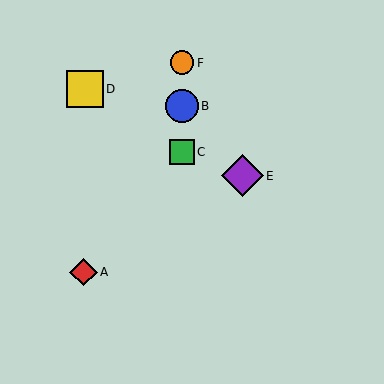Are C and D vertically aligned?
No, C is at x≈182 and D is at x≈85.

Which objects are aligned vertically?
Objects B, C, F are aligned vertically.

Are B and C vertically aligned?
Yes, both are at x≈182.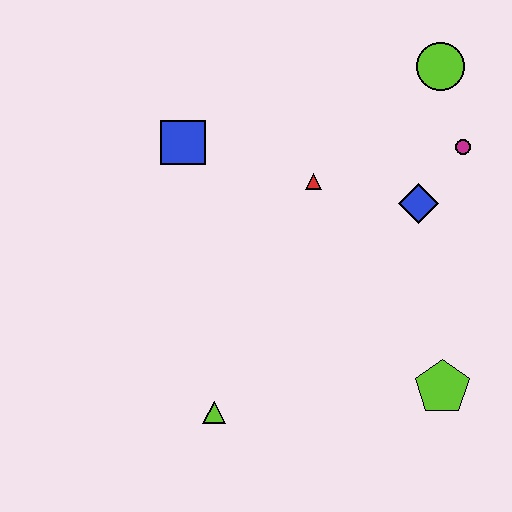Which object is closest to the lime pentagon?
The blue diamond is closest to the lime pentagon.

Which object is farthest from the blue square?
The lime pentagon is farthest from the blue square.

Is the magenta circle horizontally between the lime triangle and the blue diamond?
No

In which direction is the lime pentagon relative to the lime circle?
The lime pentagon is below the lime circle.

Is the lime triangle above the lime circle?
No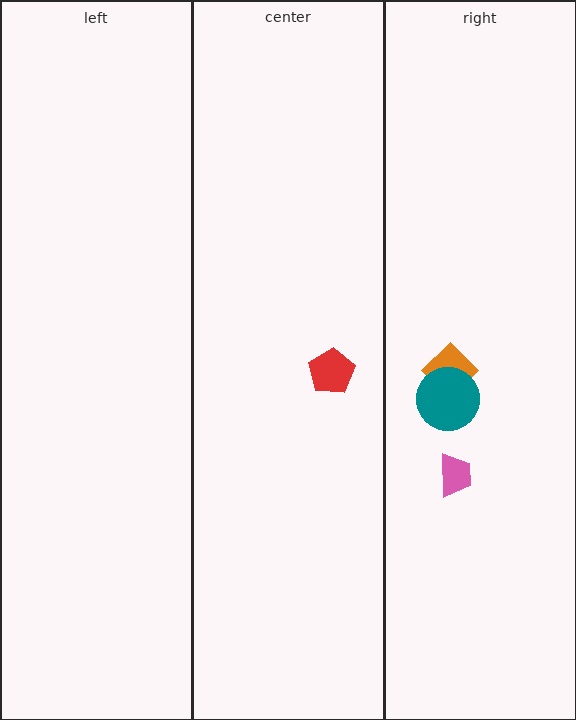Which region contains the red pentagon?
The center region.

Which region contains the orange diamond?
The right region.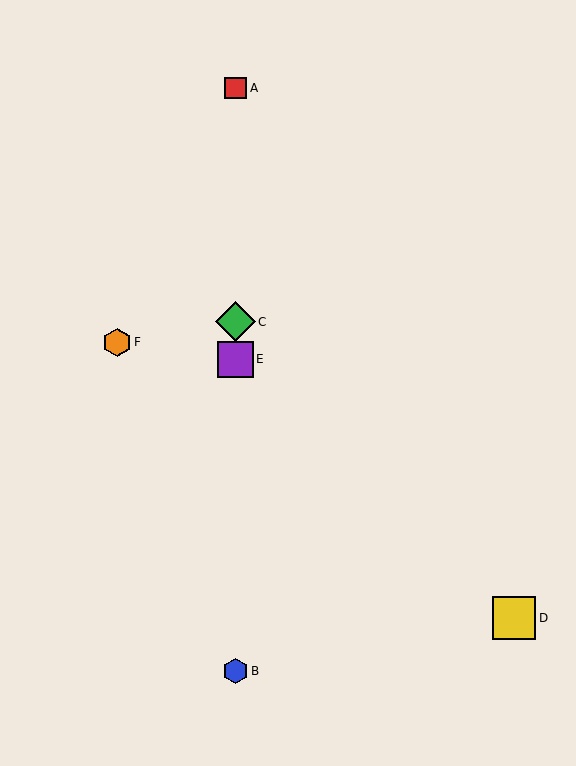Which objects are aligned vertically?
Objects A, B, C, E are aligned vertically.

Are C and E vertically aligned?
Yes, both are at x≈236.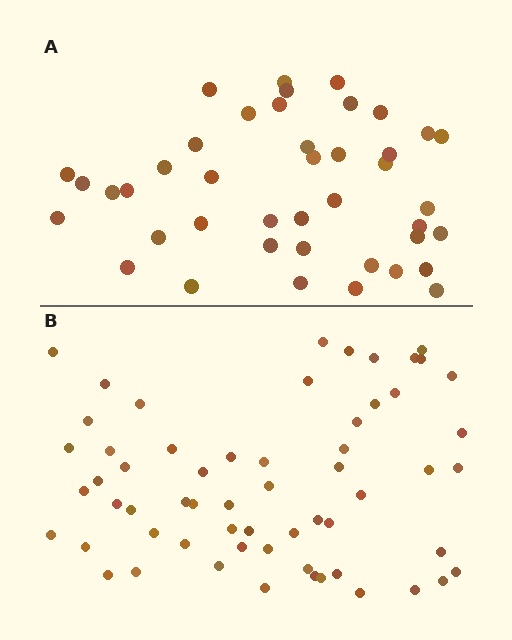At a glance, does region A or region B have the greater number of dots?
Region B (the bottom region) has more dots.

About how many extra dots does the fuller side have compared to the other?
Region B has approximately 20 more dots than region A.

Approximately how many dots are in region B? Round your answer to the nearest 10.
About 60 dots.